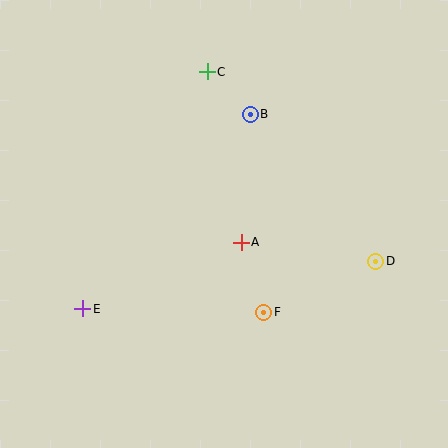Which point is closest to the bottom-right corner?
Point D is closest to the bottom-right corner.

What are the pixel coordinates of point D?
Point D is at (376, 261).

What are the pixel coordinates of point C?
Point C is at (207, 72).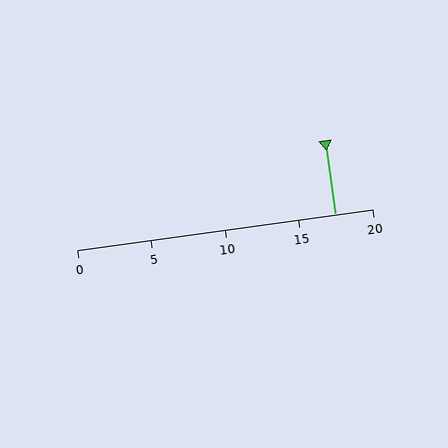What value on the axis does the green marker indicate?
The marker indicates approximately 17.5.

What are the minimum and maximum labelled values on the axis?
The axis runs from 0 to 20.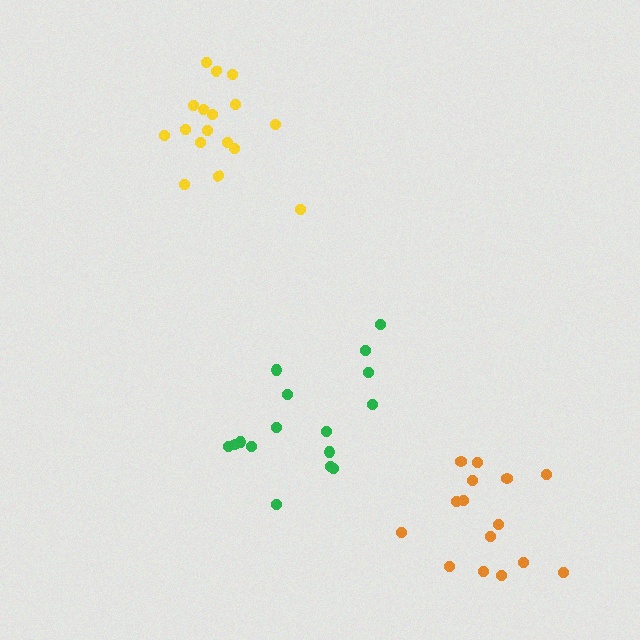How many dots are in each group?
Group 1: 17 dots, Group 2: 15 dots, Group 3: 16 dots (48 total).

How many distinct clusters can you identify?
There are 3 distinct clusters.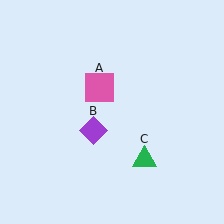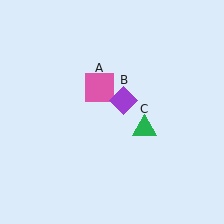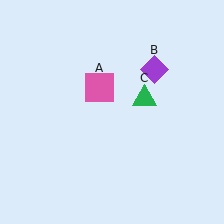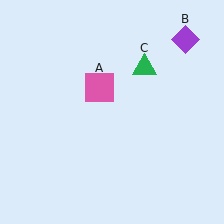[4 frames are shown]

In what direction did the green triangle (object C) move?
The green triangle (object C) moved up.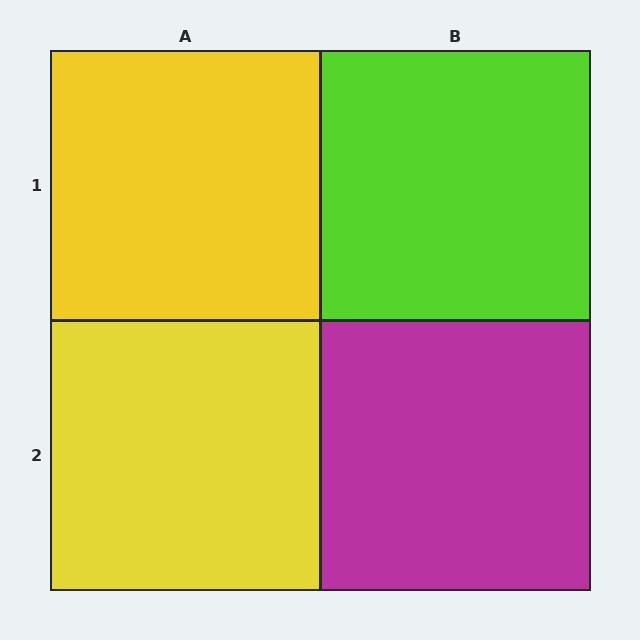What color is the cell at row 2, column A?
Yellow.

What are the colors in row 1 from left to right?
Yellow, lime.